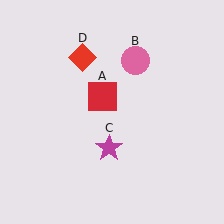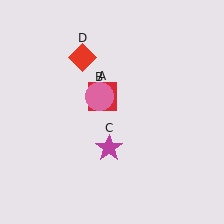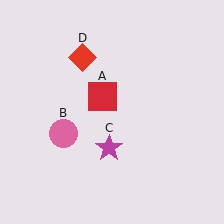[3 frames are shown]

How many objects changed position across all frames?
1 object changed position: pink circle (object B).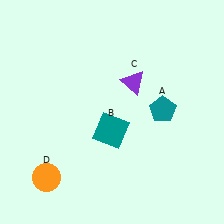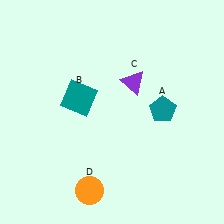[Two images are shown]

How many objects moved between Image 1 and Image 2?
2 objects moved between the two images.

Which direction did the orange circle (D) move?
The orange circle (D) moved right.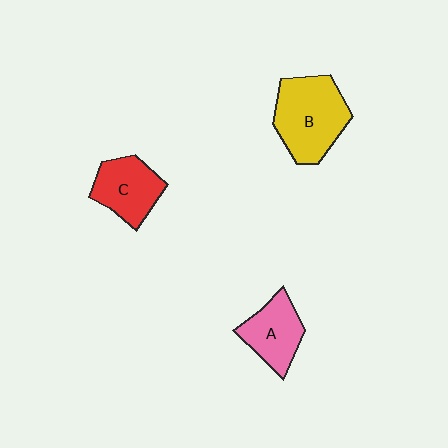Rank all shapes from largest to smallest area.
From largest to smallest: B (yellow), C (red), A (pink).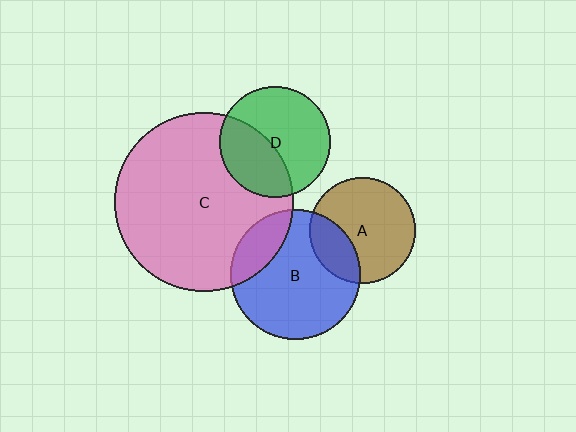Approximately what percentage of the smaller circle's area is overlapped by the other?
Approximately 40%.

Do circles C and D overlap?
Yes.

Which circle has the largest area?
Circle C (pink).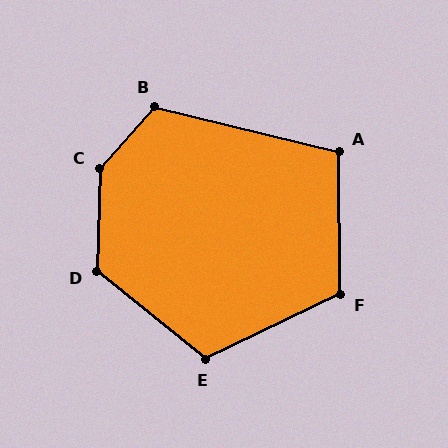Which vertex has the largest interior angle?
C, at approximately 140 degrees.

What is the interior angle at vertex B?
Approximately 118 degrees (obtuse).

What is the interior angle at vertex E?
Approximately 116 degrees (obtuse).